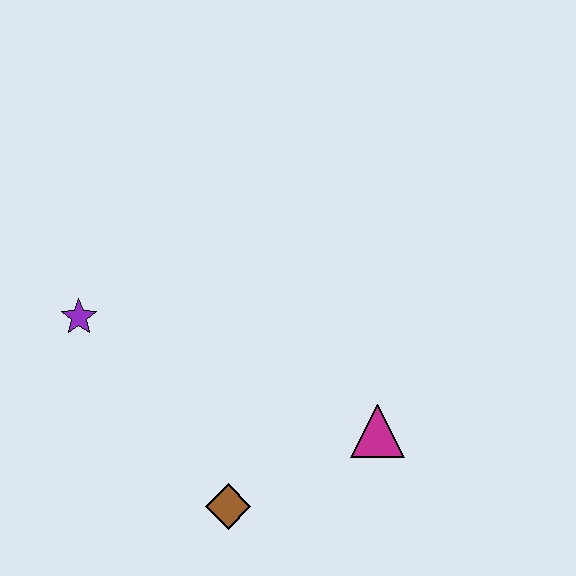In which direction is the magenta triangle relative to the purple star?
The magenta triangle is to the right of the purple star.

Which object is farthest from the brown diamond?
The purple star is farthest from the brown diamond.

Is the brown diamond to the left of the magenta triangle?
Yes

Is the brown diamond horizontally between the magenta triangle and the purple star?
Yes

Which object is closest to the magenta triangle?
The brown diamond is closest to the magenta triangle.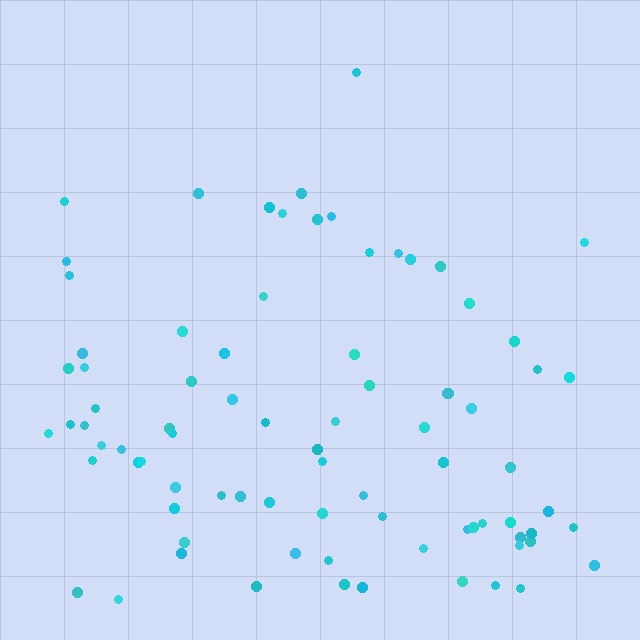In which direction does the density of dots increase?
From top to bottom, with the bottom side densest.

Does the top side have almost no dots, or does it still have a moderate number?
Still a moderate number, just noticeably fewer than the bottom.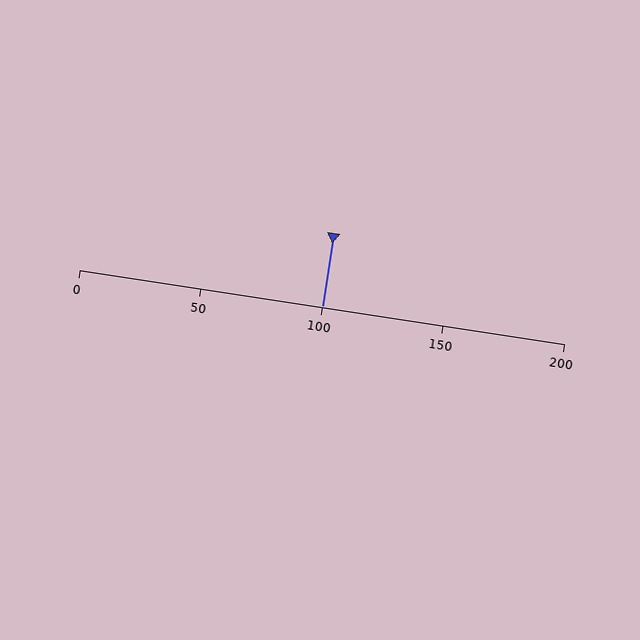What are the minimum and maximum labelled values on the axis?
The axis runs from 0 to 200.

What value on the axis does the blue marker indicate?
The marker indicates approximately 100.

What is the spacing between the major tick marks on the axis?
The major ticks are spaced 50 apart.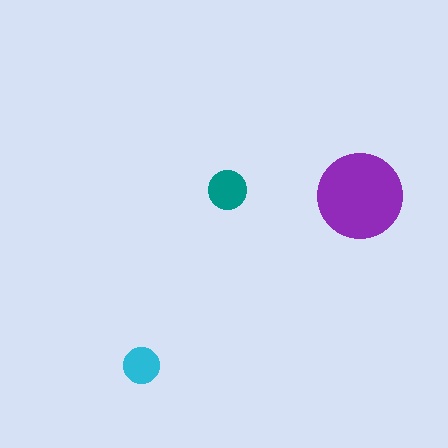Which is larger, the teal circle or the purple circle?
The purple one.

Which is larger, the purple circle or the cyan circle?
The purple one.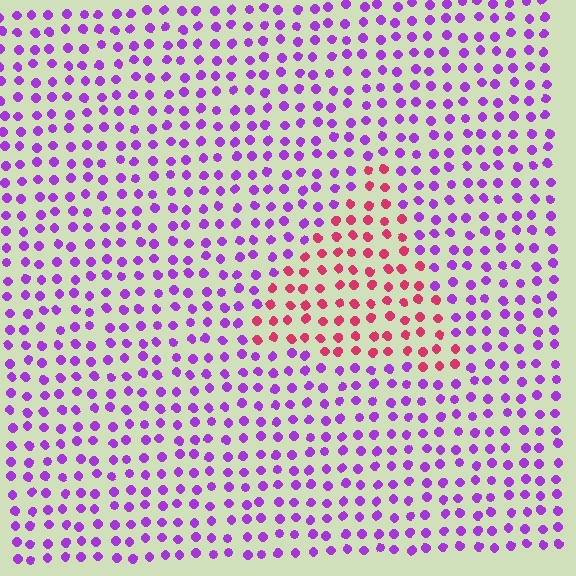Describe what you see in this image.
The image is filled with small purple elements in a uniform arrangement. A triangle-shaped region is visible where the elements are tinted to a slightly different hue, forming a subtle color boundary.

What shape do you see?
I see a triangle.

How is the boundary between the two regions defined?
The boundary is defined purely by a slight shift in hue (about 60 degrees). Spacing, size, and orientation are identical on both sides.